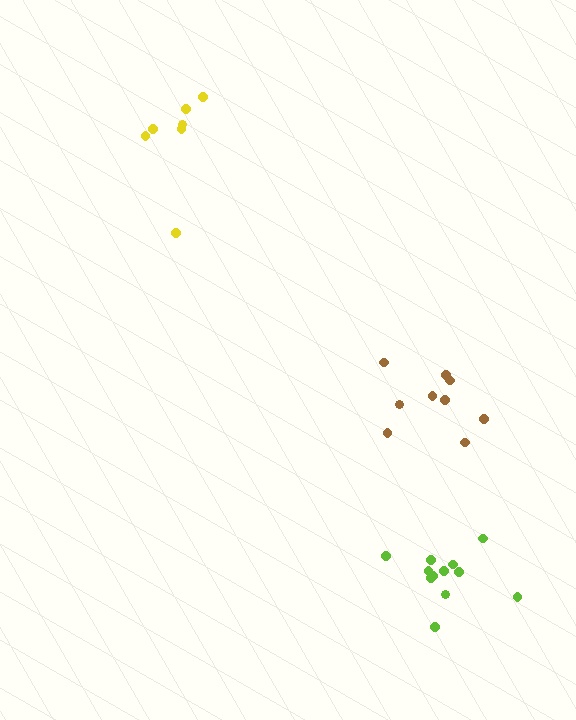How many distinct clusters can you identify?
There are 3 distinct clusters.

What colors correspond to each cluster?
The clusters are colored: brown, yellow, lime.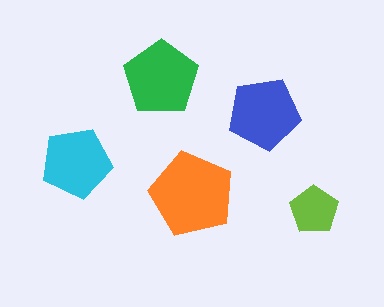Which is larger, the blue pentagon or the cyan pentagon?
The blue one.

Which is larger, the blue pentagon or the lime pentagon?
The blue one.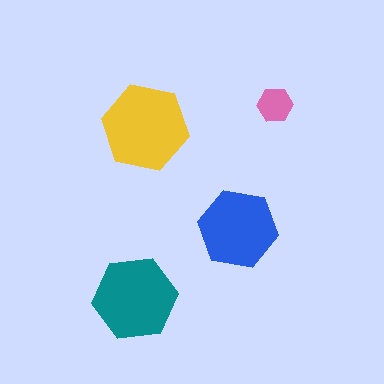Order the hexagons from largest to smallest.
the yellow one, the teal one, the blue one, the pink one.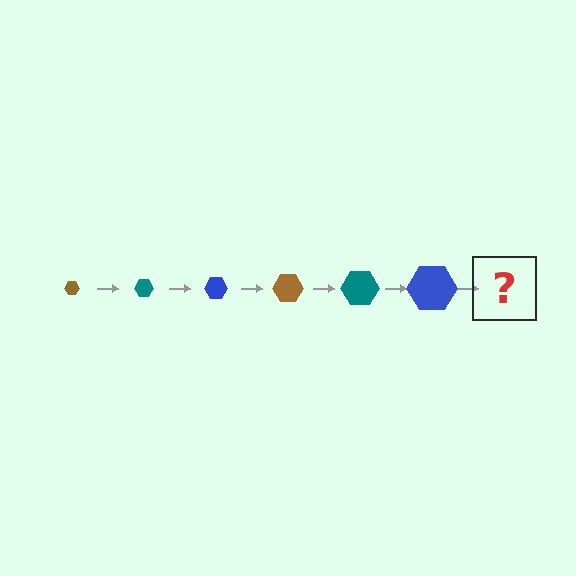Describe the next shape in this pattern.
It should be a brown hexagon, larger than the previous one.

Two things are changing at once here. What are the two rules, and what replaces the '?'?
The two rules are that the hexagon grows larger each step and the color cycles through brown, teal, and blue. The '?' should be a brown hexagon, larger than the previous one.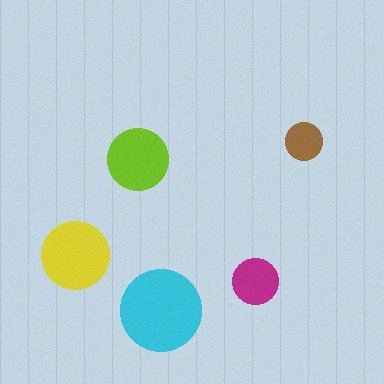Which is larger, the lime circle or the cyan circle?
The cyan one.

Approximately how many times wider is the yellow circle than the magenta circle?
About 1.5 times wider.